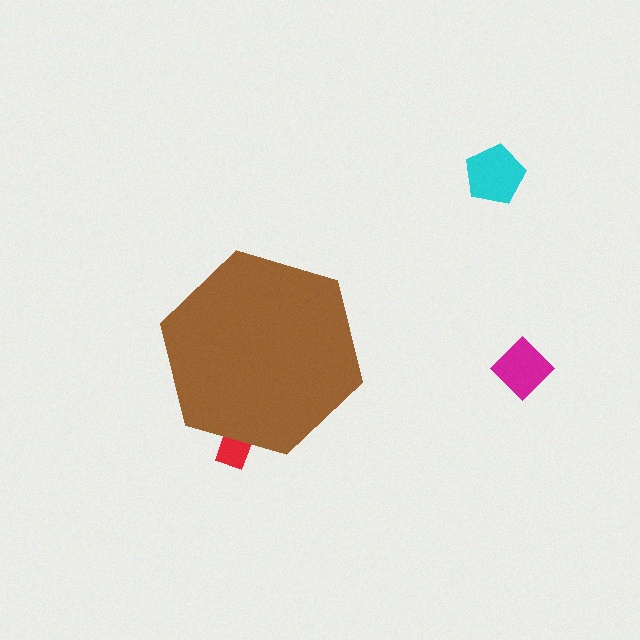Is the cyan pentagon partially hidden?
No, the cyan pentagon is fully visible.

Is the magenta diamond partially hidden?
No, the magenta diamond is fully visible.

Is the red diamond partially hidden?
Yes, the red diamond is partially hidden behind the brown hexagon.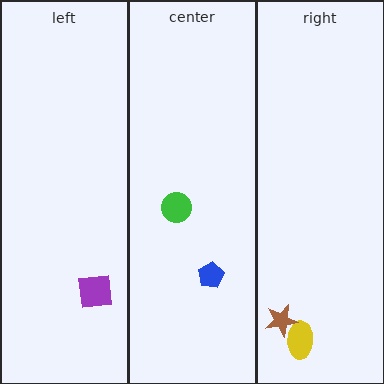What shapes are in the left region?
The purple square.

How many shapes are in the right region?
2.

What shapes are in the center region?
The blue pentagon, the green circle.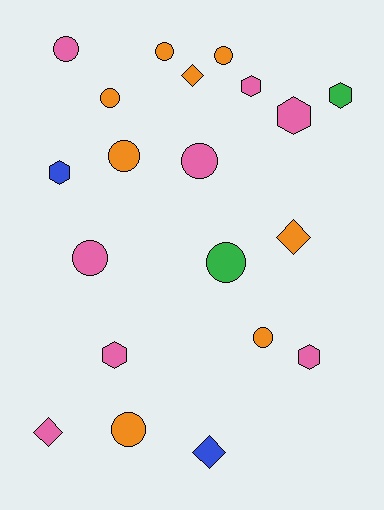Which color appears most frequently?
Pink, with 8 objects.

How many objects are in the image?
There are 20 objects.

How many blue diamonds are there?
There is 1 blue diamond.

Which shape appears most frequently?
Circle, with 10 objects.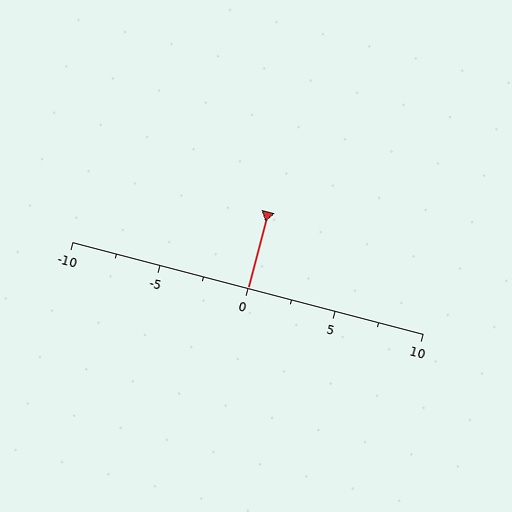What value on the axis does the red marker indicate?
The marker indicates approximately 0.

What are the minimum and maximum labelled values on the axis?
The axis runs from -10 to 10.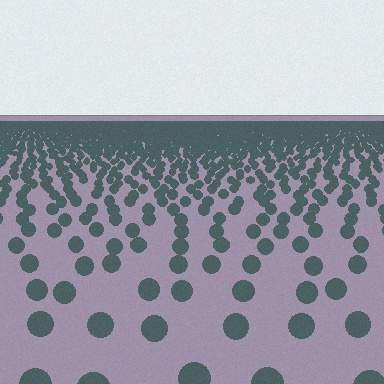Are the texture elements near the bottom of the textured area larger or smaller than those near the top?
Larger. Near the bottom, elements are closer to the viewer and appear at a bigger on-screen size.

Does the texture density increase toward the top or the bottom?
Density increases toward the top.